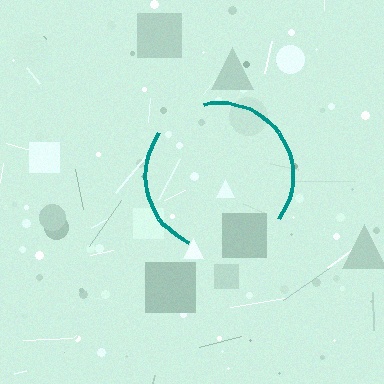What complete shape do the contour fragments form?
The contour fragments form a circle.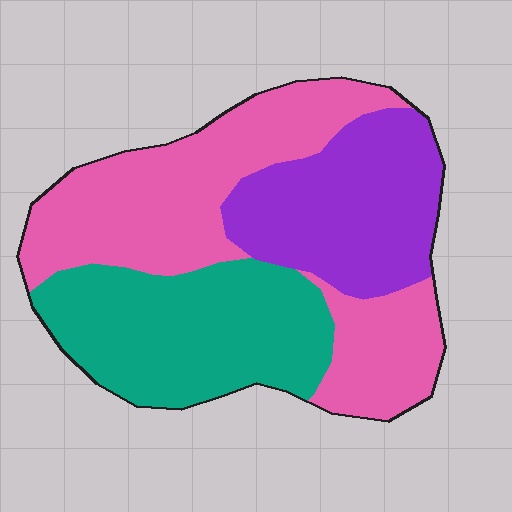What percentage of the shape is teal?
Teal covers 31% of the shape.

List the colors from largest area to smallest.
From largest to smallest: pink, teal, purple.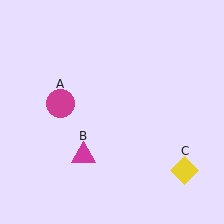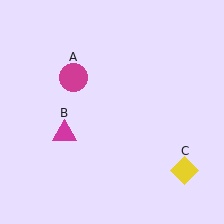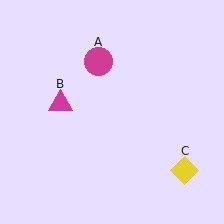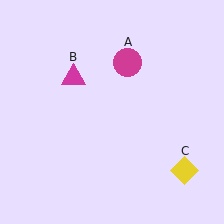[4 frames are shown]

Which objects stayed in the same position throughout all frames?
Yellow diamond (object C) remained stationary.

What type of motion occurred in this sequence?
The magenta circle (object A), magenta triangle (object B) rotated clockwise around the center of the scene.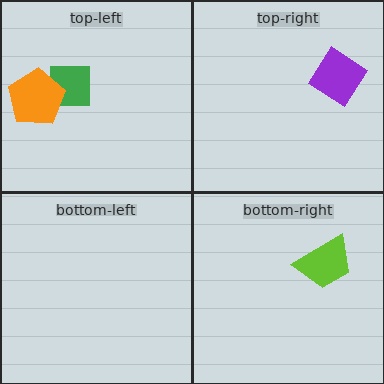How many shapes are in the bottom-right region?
1.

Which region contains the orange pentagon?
The top-left region.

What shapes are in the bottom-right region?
The lime trapezoid.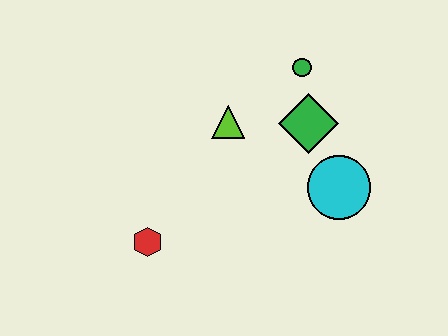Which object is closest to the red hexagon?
The lime triangle is closest to the red hexagon.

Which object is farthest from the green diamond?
The red hexagon is farthest from the green diamond.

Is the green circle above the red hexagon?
Yes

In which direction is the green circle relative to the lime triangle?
The green circle is to the right of the lime triangle.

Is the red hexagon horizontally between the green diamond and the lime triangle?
No